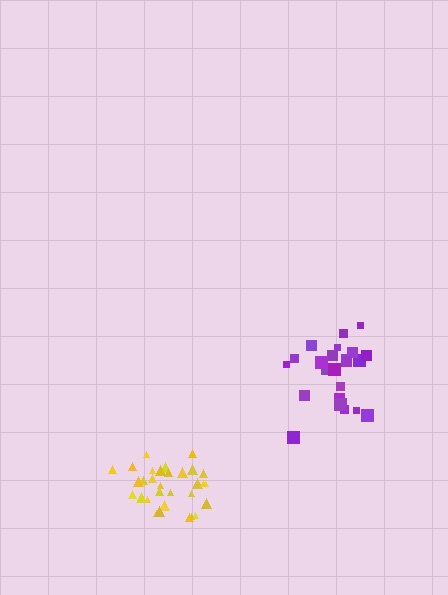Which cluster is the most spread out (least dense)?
Purple.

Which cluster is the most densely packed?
Yellow.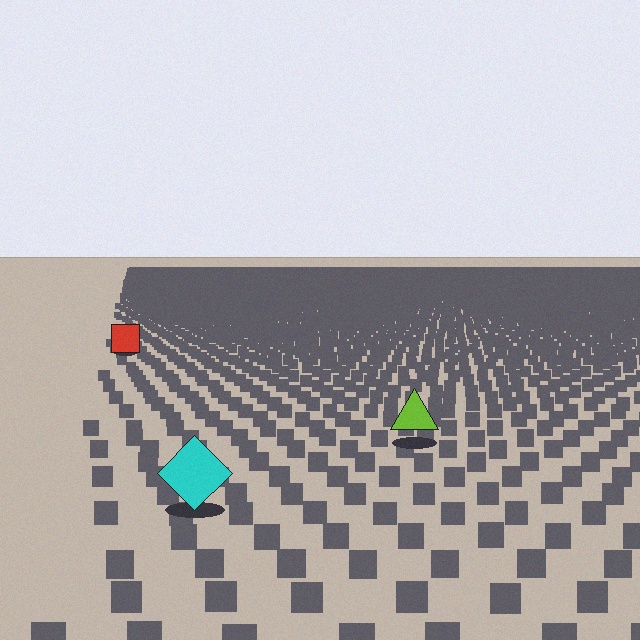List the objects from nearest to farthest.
From nearest to farthest: the cyan diamond, the lime triangle, the red square.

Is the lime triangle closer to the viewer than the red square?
Yes. The lime triangle is closer — you can tell from the texture gradient: the ground texture is coarser near it.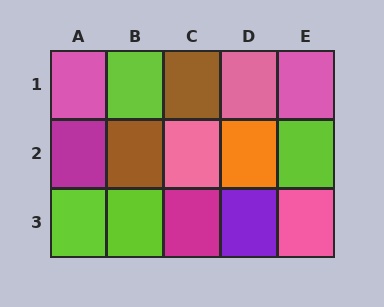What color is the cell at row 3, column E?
Pink.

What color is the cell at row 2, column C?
Pink.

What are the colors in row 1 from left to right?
Pink, lime, brown, pink, pink.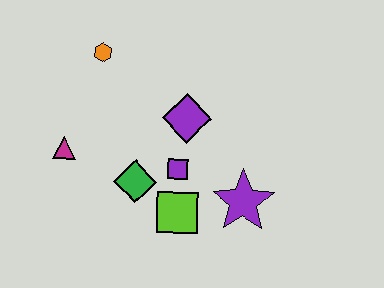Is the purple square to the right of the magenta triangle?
Yes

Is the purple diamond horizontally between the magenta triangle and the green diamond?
No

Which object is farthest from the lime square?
The orange hexagon is farthest from the lime square.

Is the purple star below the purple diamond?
Yes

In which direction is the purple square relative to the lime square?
The purple square is above the lime square.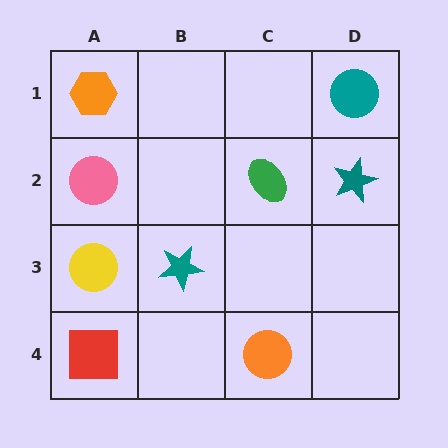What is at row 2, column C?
A green ellipse.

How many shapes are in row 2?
3 shapes.